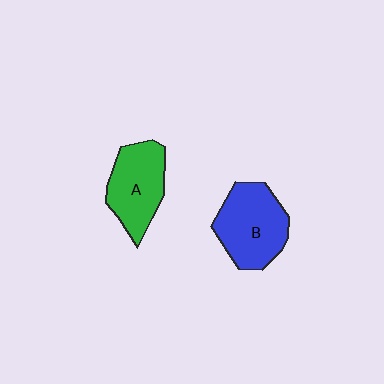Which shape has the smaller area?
Shape A (green).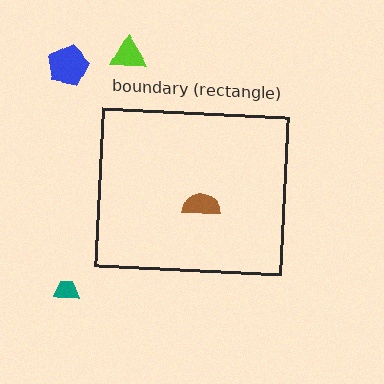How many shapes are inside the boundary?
1 inside, 3 outside.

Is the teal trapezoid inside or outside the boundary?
Outside.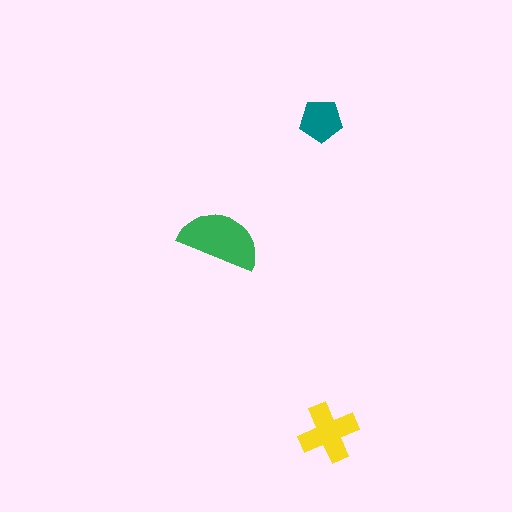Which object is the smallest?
The teal pentagon.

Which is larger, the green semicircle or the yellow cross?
The green semicircle.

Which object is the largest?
The green semicircle.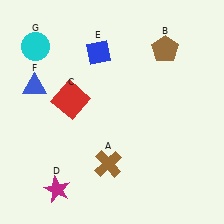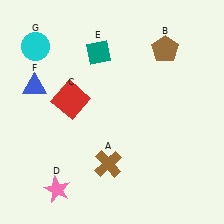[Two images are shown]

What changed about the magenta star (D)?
In Image 1, D is magenta. In Image 2, it changed to pink.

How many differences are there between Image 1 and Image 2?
There are 2 differences between the two images.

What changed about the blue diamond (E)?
In Image 1, E is blue. In Image 2, it changed to teal.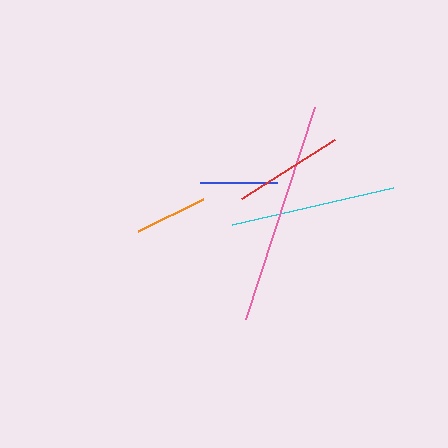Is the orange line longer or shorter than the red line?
The red line is longer than the orange line.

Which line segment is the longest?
The pink line is the longest at approximately 223 pixels.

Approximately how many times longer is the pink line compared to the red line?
The pink line is approximately 2.0 times the length of the red line.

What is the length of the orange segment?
The orange segment is approximately 73 pixels long.